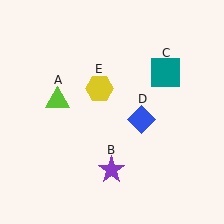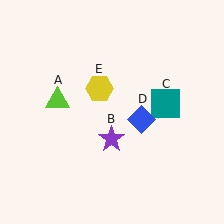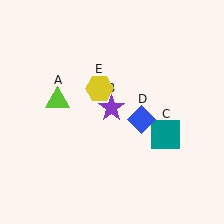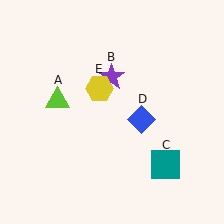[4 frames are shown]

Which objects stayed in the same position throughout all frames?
Lime triangle (object A) and blue diamond (object D) and yellow hexagon (object E) remained stationary.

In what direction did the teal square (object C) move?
The teal square (object C) moved down.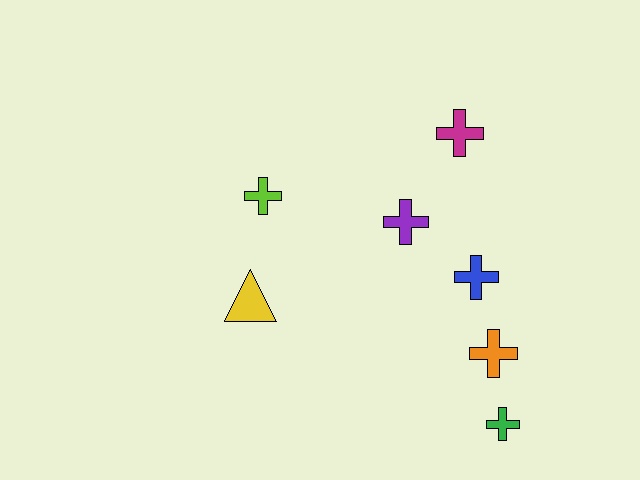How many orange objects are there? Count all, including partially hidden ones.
There is 1 orange object.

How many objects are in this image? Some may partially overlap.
There are 7 objects.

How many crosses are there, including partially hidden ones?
There are 6 crosses.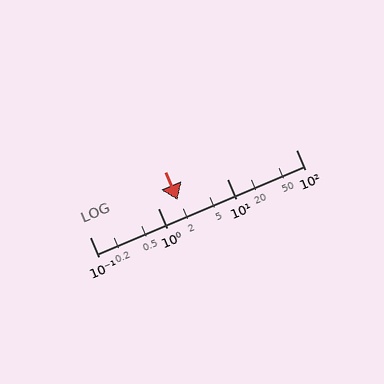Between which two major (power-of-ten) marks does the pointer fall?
The pointer is between 1 and 10.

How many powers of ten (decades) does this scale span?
The scale spans 3 decades, from 0.1 to 100.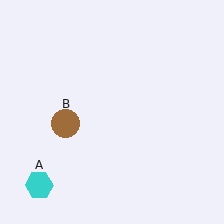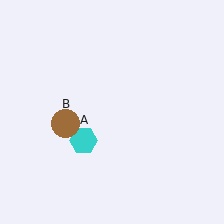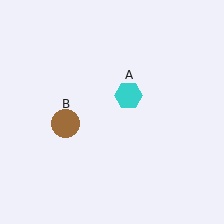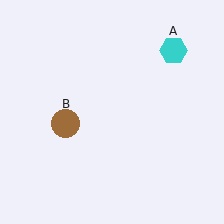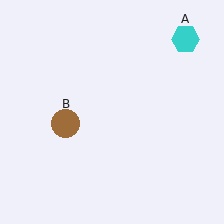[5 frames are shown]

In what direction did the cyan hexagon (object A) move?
The cyan hexagon (object A) moved up and to the right.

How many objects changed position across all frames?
1 object changed position: cyan hexagon (object A).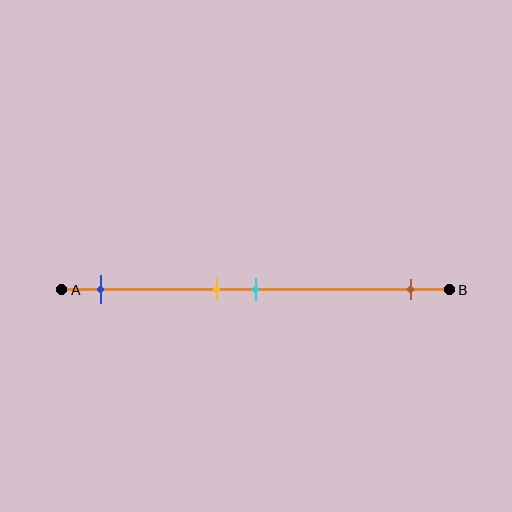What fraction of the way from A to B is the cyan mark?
The cyan mark is approximately 50% (0.5) of the way from A to B.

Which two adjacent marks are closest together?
The yellow and cyan marks are the closest adjacent pair.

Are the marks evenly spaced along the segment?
No, the marks are not evenly spaced.